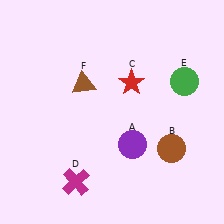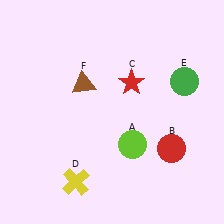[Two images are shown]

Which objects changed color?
A changed from purple to lime. B changed from brown to red. D changed from magenta to yellow.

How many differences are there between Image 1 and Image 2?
There are 3 differences between the two images.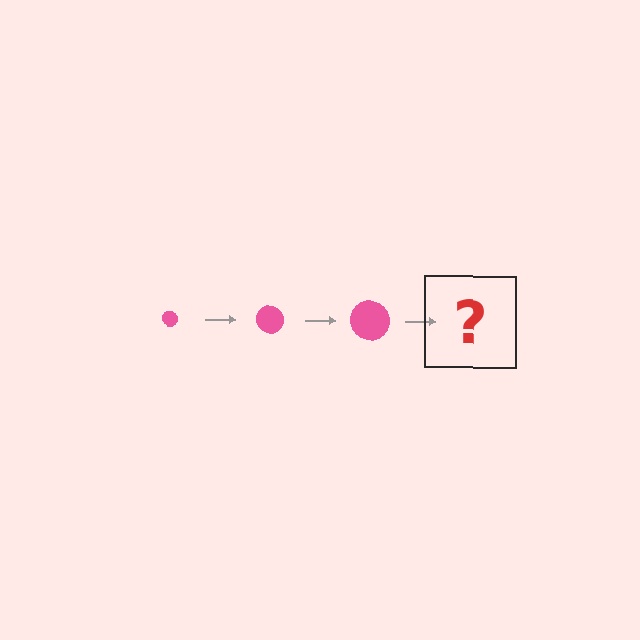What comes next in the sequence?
The next element should be a pink circle, larger than the previous one.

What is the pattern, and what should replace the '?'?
The pattern is that the circle gets progressively larger each step. The '?' should be a pink circle, larger than the previous one.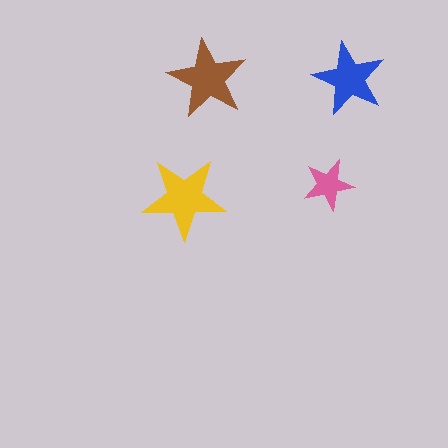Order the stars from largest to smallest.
the yellow one, the brown one, the blue one, the pink one.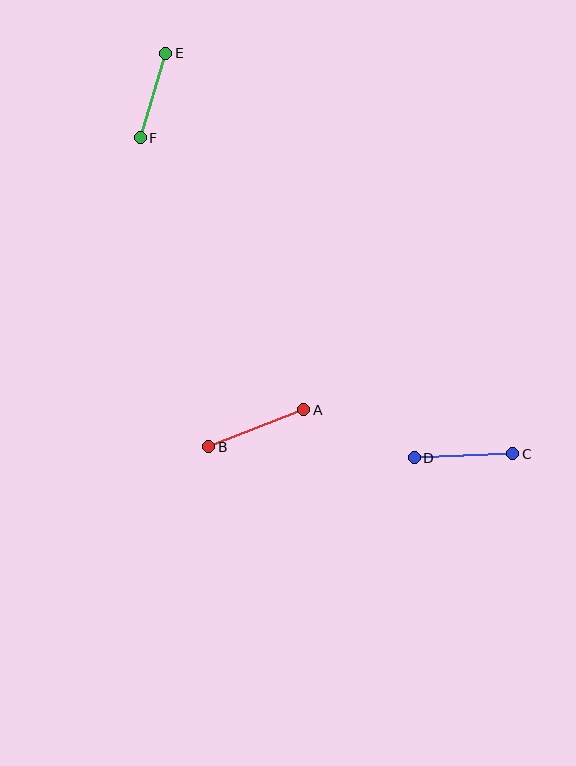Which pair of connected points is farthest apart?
Points A and B are farthest apart.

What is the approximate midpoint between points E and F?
The midpoint is at approximately (153, 96) pixels.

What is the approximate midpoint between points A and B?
The midpoint is at approximately (256, 428) pixels.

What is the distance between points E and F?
The distance is approximately 88 pixels.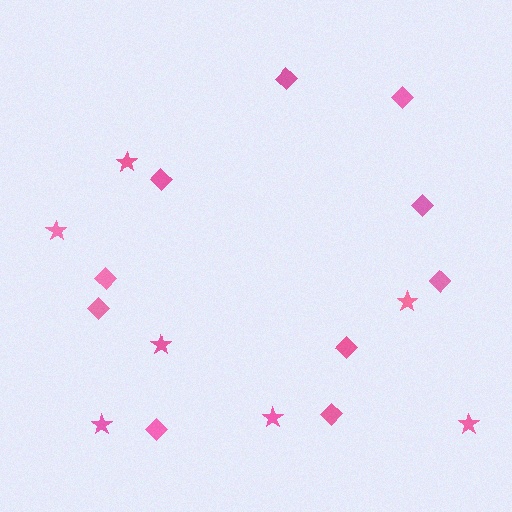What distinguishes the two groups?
There are 2 groups: one group of diamonds (10) and one group of stars (7).